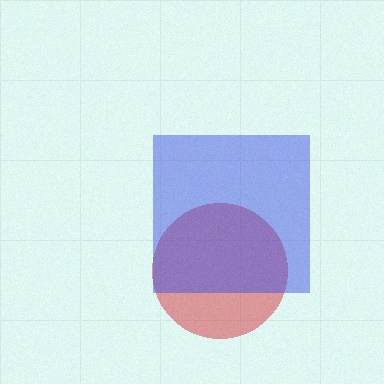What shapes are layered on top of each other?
The layered shapes are: a red circle, a blue square.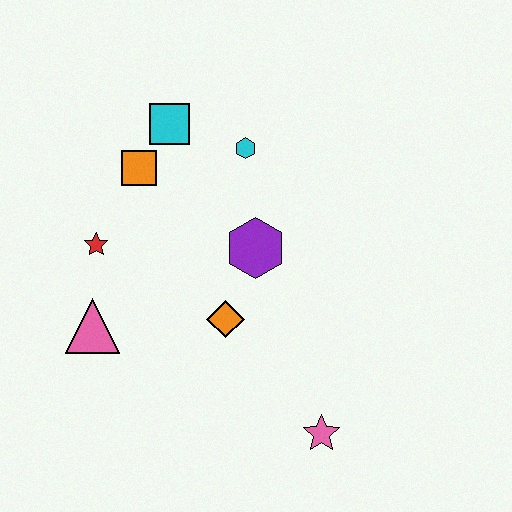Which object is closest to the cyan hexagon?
The cyan square is closest to the cyan hexagon.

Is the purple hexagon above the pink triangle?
Yes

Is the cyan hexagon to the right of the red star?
Yes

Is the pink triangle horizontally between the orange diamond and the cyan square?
No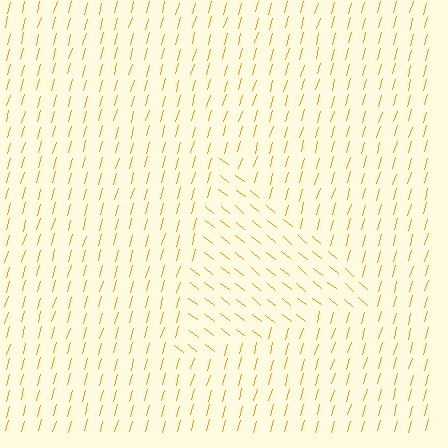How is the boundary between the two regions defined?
The boundary is defined purely by a change in line orientation (approximately 67 degrees difference). All lines are the same color and thickness.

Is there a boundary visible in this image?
Yes, there is a texture boundary formed by a change in line orientation.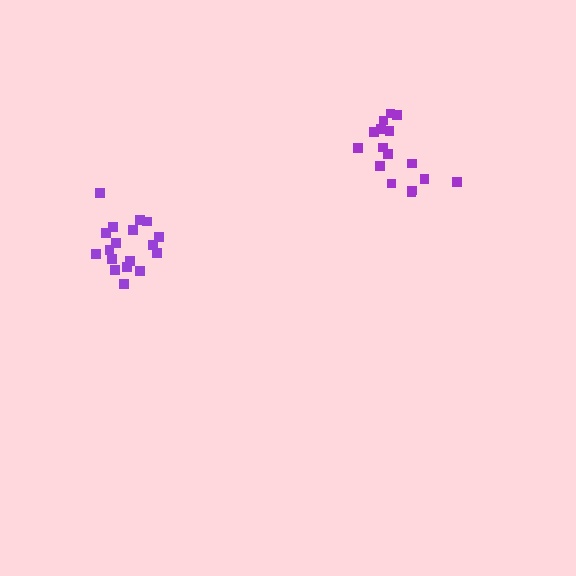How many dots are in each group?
Group 1: 16 dots, Group 2: 18 dots (34 total).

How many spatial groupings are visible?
There are 2 spatial groupings.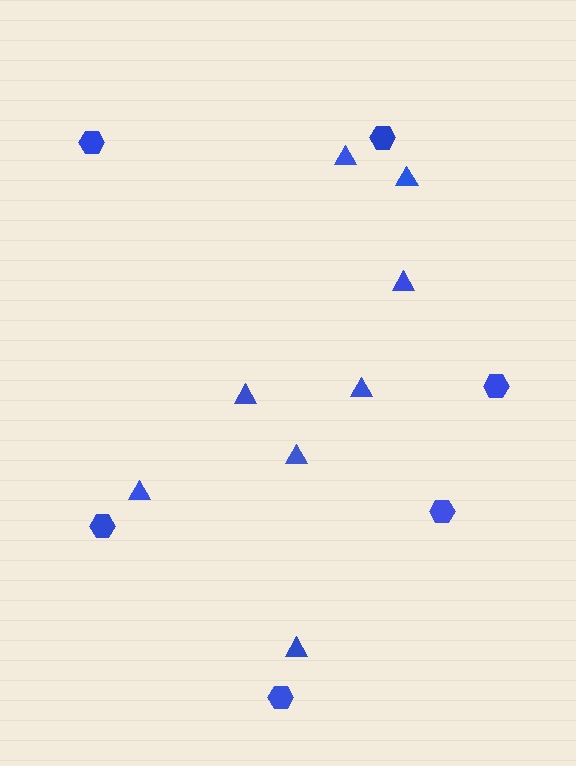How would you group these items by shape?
There are 2 groups: one group of triangles (8) and one group of hexagons (6).